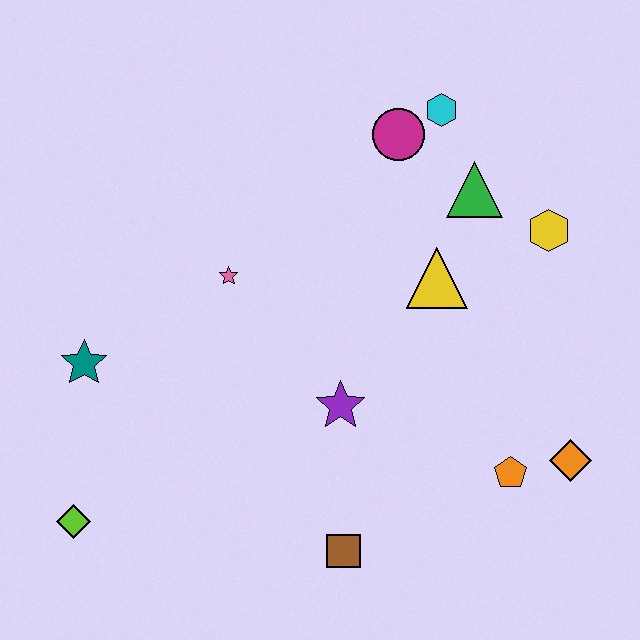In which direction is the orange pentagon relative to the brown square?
The orange pentagon is to the right of the brown square.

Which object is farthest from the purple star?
The cyan hexagon is farthest from the purple star.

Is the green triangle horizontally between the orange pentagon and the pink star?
Yes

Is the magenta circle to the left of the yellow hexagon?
Yes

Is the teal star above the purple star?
Yes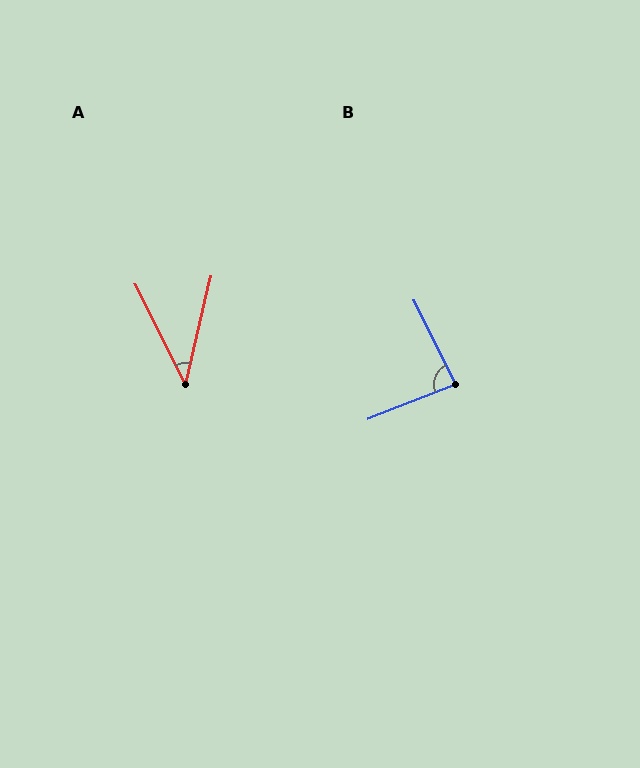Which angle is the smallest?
A, at approximately 40 degrees.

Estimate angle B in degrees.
Approximately 85 degrees.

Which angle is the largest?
B, at approximately 85 degrees.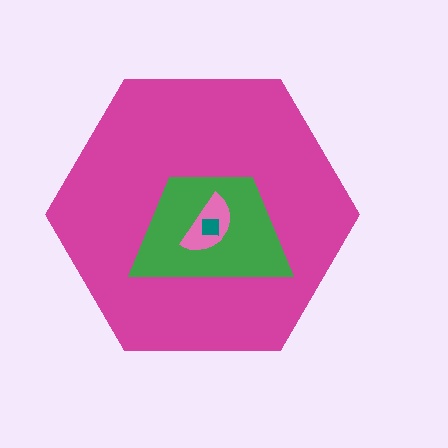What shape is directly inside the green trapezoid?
The pink semicircle.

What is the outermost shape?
The magenta hexagon.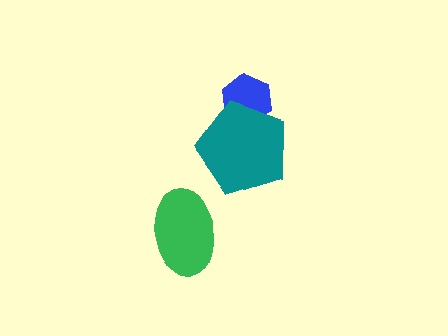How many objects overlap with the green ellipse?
0 objects overlap with the green ellipse.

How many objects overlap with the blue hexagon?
1 object overlaps with the blue hexagon.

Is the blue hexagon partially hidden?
Yes, it is partially covered by another shape.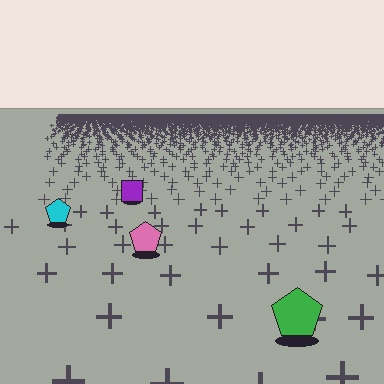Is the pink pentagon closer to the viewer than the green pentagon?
No. The green pentagon is closer — you can tell from the texture gradient: the ground texture is coarser near it.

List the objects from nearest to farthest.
From nearest to farthest: the green pentagon, the pink pentagon, the cyan pentagon, the purple square.